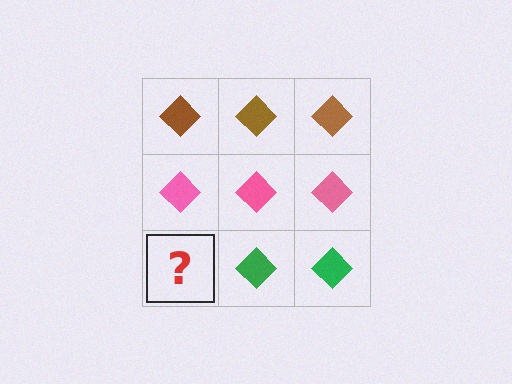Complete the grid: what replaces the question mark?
The question mark should be replaced with a green diamond.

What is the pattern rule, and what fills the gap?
The rule is that each row has a consistent color. The gap should be filled with a green diamond.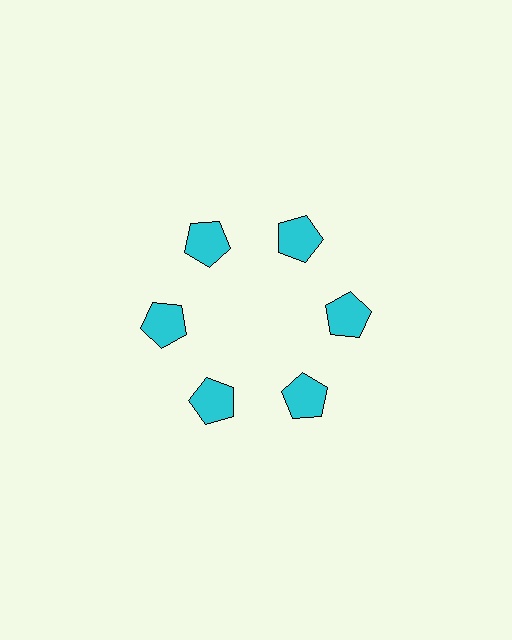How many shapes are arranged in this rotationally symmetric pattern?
There are 6 shapes, arranged in 6 groups of 1.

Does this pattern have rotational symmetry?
Yes, this pattern has 6-fold rotational symmetry. It looks the same after rotating 60 degrees around the center.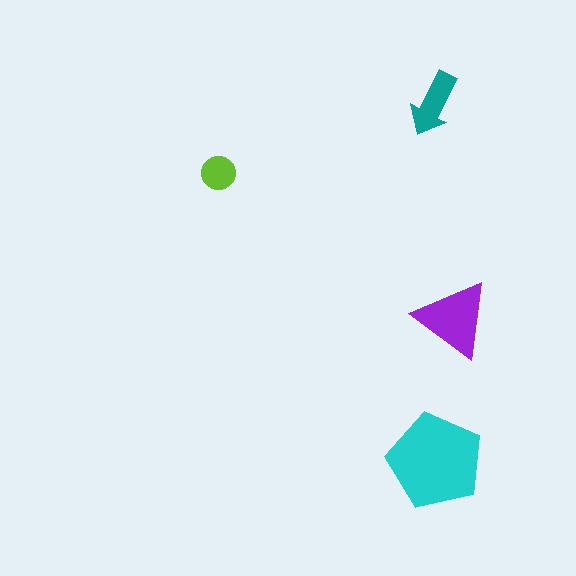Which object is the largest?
The cyan pentagon.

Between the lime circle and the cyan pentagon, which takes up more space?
The cyan pentagon.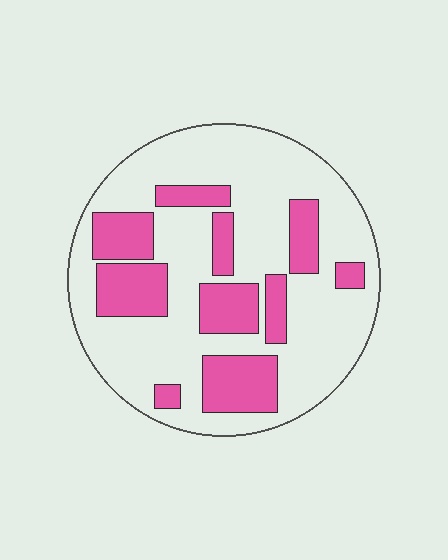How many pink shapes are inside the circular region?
10.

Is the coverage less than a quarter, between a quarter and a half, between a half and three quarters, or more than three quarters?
Between a quarter and a half.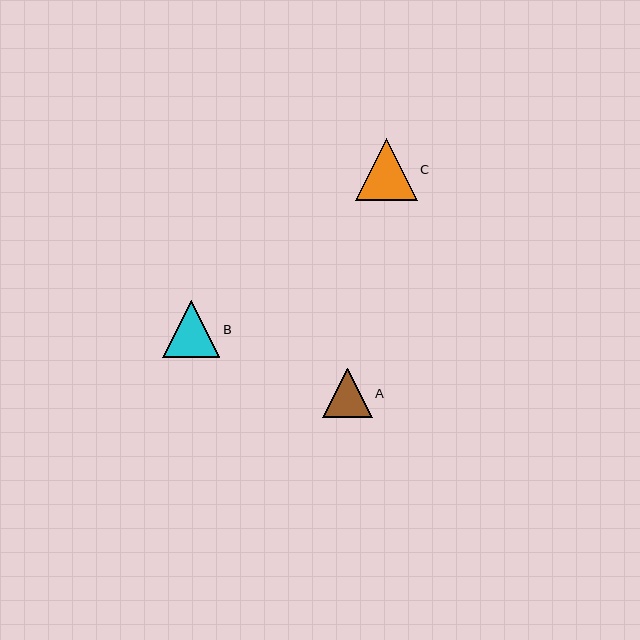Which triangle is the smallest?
Triangle A is the smallest with a size of approximately 49 pixels.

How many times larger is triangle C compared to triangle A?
Triangle C is approximately 1.3 times the size of triangle A.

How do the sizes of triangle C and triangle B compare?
Triangle C and triangle B are approximately the same size.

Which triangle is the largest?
Triangle C is the largest with a size of approximately 62 pixels.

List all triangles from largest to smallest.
From largest to smallest: C, B, A.